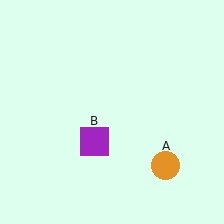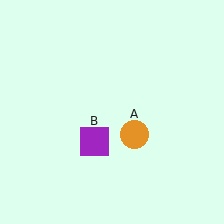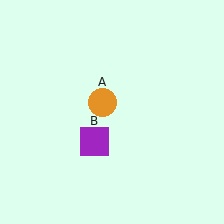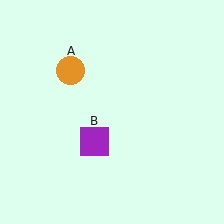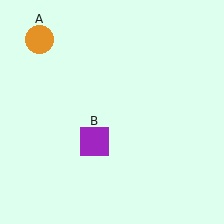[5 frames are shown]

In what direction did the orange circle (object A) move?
The orange circle (object A) moved up and to the left.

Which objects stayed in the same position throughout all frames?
Purple square (object B) remained stationary.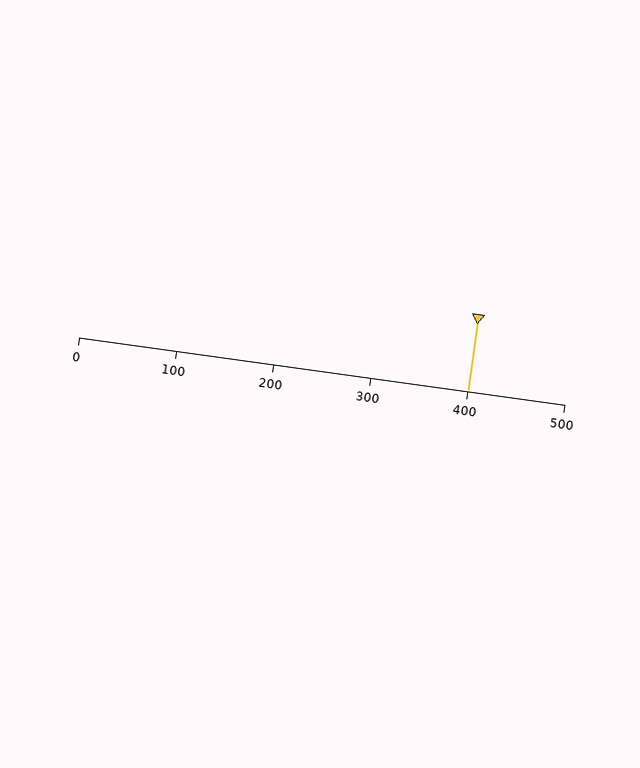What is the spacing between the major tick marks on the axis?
The major ticks are spaced 100 apart.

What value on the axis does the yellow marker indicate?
The marker indicates approximately 400.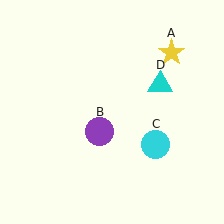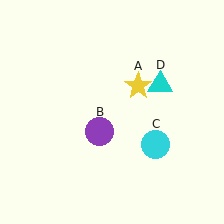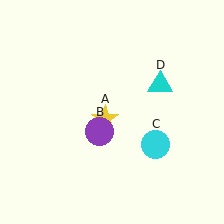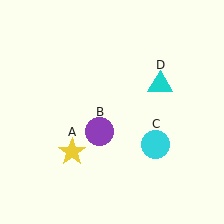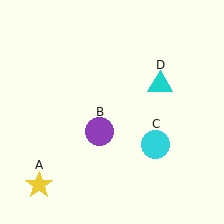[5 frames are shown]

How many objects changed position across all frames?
1 object changed position: yellow star (object A).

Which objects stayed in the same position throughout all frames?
Purple circle (object B) and cyan circle (object C) and cyan triangle (object D) remained stationary.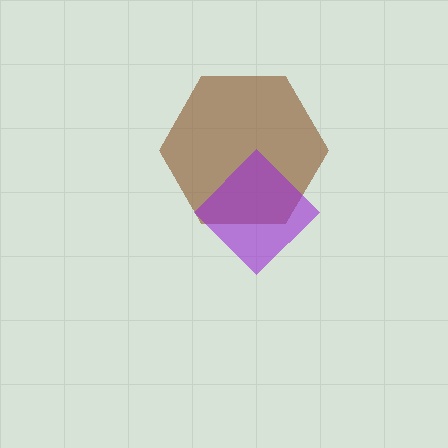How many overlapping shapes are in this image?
There are 2 overlapping shapes in the image.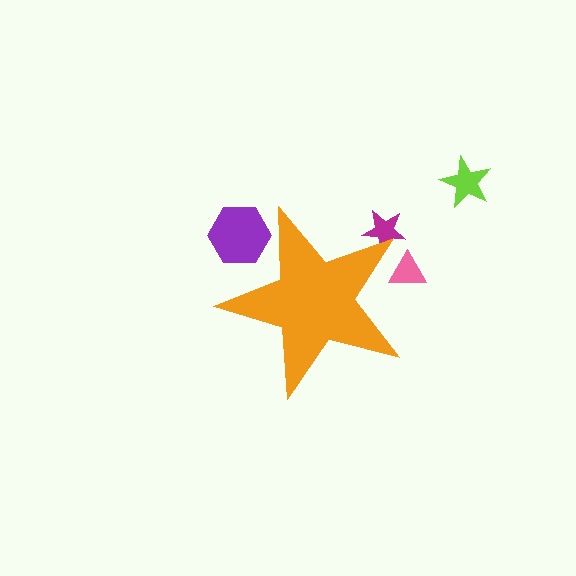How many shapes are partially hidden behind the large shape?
3 shapes are partially hidden.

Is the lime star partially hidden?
No, the lime star is fully visible.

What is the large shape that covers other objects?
An orange star.